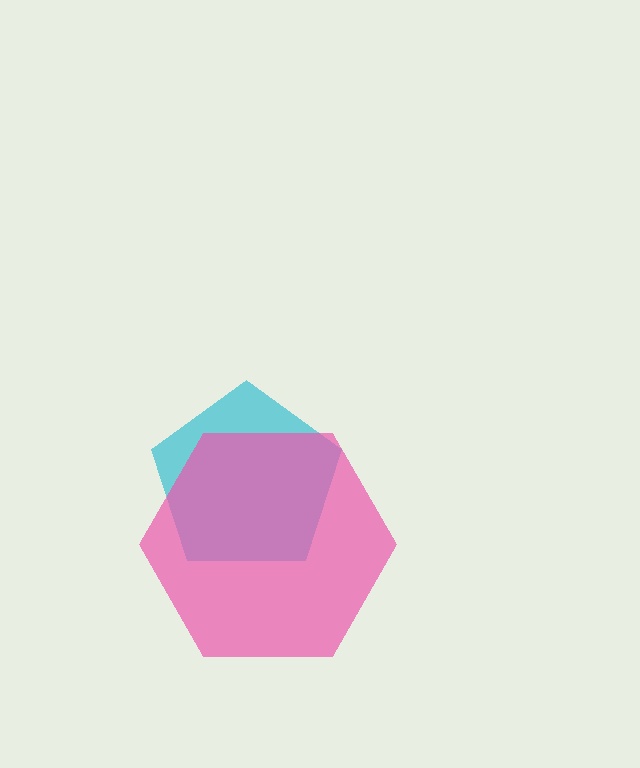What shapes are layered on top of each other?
The layered shapes are: a cyan pentagon, a pink hexagon.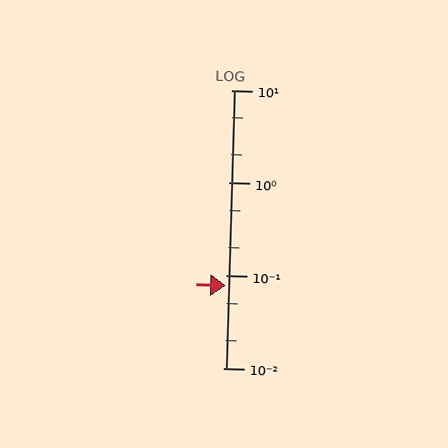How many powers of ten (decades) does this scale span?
The scale spans 3 decades, from 0.01 to 10.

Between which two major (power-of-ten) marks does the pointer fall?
The pointer is between 0.01 and 0.1.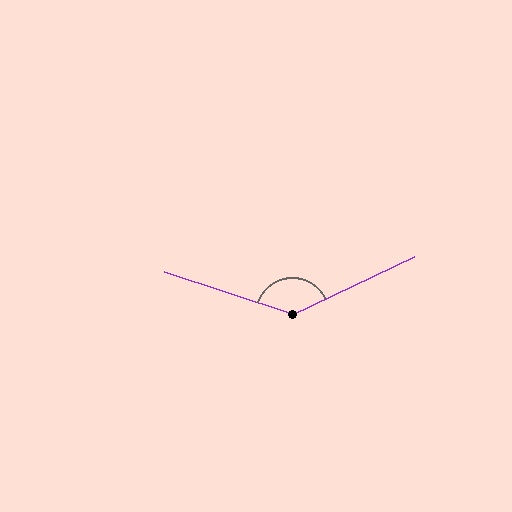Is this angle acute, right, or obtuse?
It is obtuse.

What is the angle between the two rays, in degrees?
Approximately 136 degrees.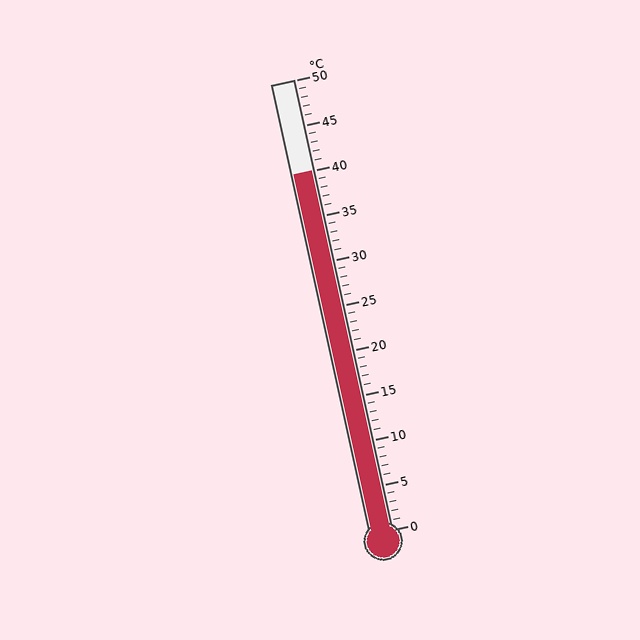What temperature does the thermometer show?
The thermometer shows approximately 40°C.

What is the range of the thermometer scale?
The thermometer scale ranges from 0°C to 50°C.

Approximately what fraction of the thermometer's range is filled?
The thermometer is filled to approximately 80% of its range.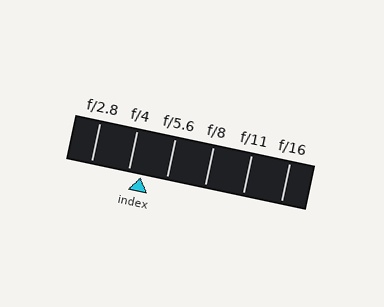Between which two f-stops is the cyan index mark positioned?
The index mark is between f/4 and f/5.6.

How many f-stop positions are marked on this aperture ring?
There are 6 f-stop positions marked.